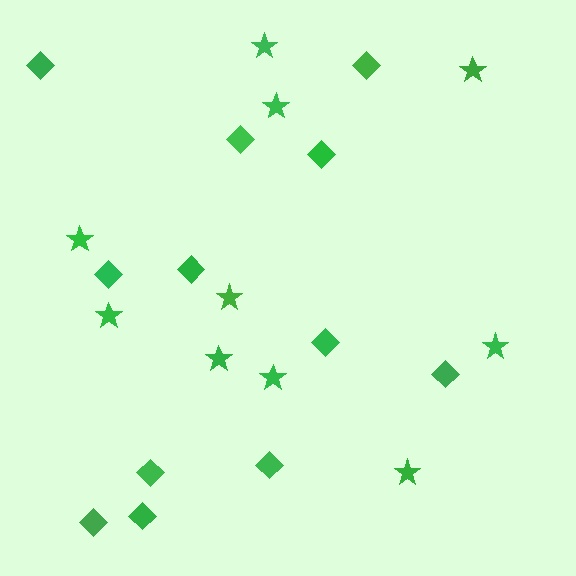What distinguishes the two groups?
There are 2 groups: one group of stars (10) and one group of diamonds (12).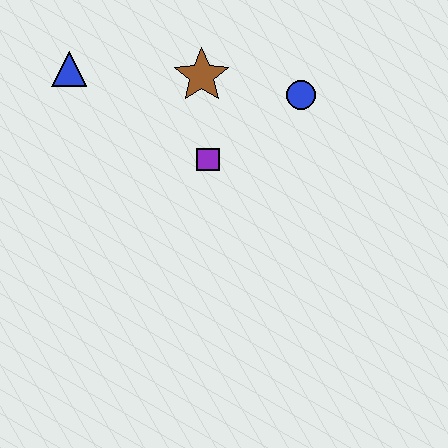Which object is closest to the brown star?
The purple square is closest to the brown star.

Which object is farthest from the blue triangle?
The blue circle is farthest from the blue triangle.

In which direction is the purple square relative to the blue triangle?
The purple square is to the right of the blue triangle.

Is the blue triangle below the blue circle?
No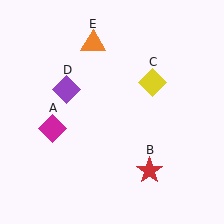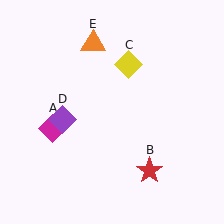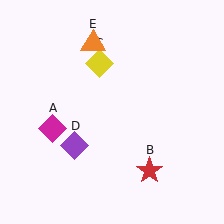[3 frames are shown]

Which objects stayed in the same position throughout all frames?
Magenta diamond (object A) and red star (object B) and orange triangle (object E) remained stationary.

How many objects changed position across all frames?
2 objects changed position: yellow diamond (object C), purple diamond (object D).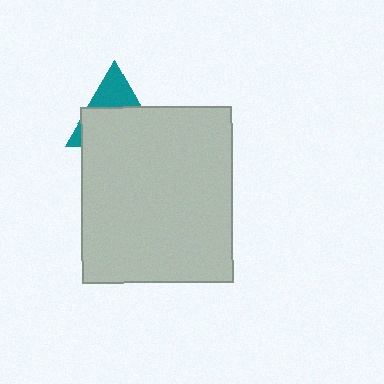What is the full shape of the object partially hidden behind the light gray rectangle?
The partially hidden object is a teal triangle.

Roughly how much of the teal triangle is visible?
A small part of it is visible (roughly 35%).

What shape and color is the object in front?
The object in front is a light gray rectangle.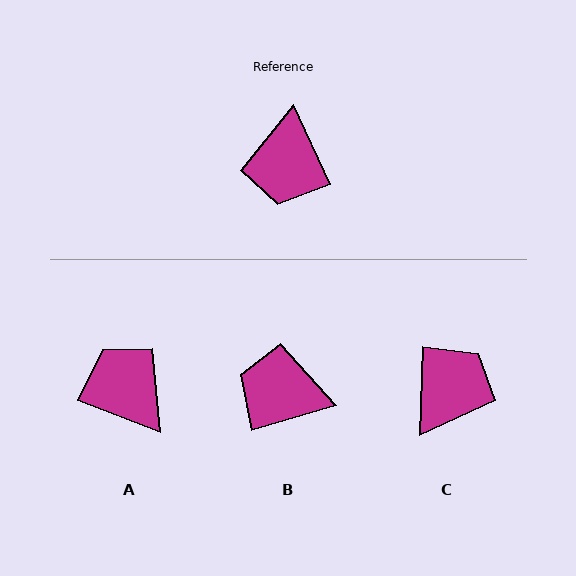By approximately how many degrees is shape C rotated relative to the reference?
Approximately 153 degrees counter-clockwise.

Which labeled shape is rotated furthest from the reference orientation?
C, about 153 degrees away.